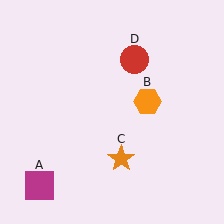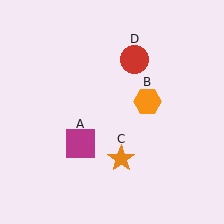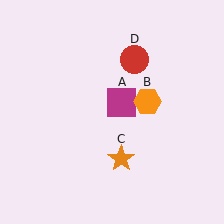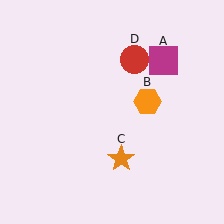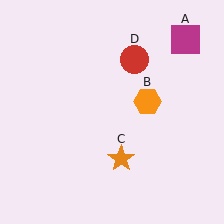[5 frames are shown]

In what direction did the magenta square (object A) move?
The magenta square (object A) moved up and to the right.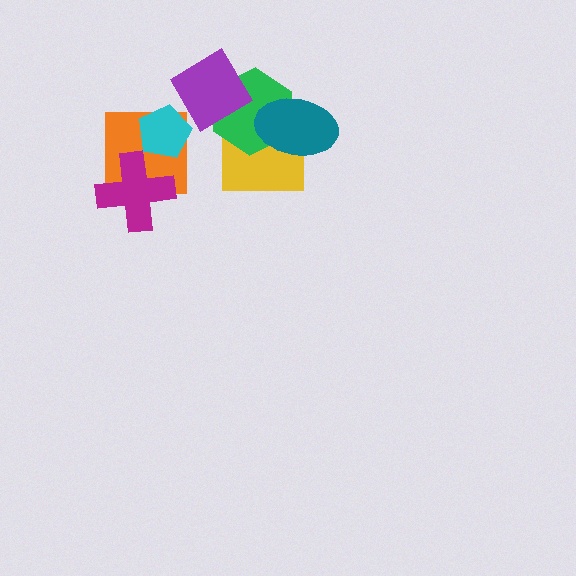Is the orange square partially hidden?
Yes, it is partially covered by another shape.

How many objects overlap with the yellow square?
2 objects overlap with the yellow square.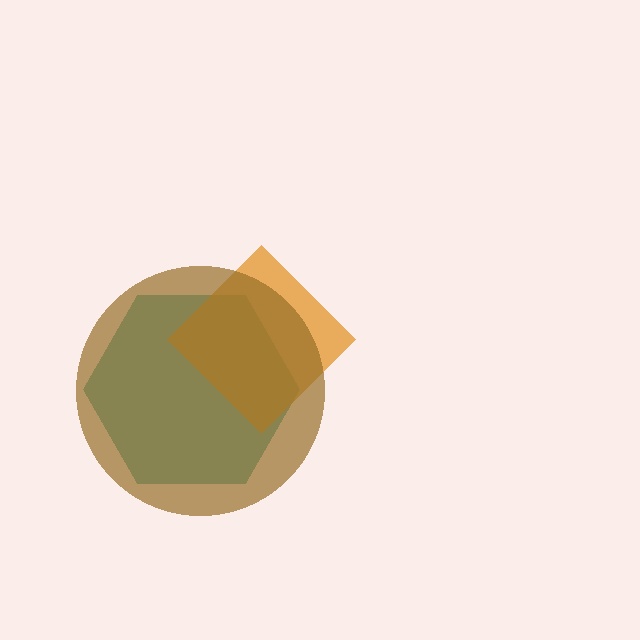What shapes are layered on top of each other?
The layered shapes are: a teal hexagon, an orange diamond, a brown circle.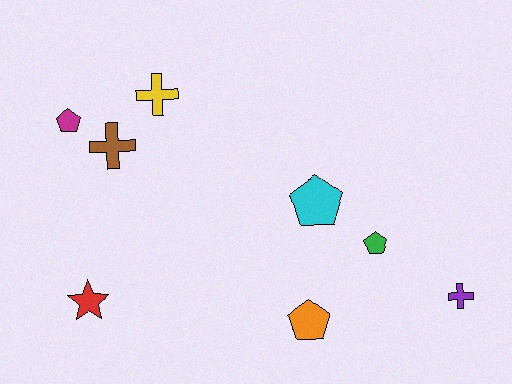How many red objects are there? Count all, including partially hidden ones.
There is 1 red object.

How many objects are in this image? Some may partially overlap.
There are 8 objects.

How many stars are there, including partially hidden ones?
There is 1 star.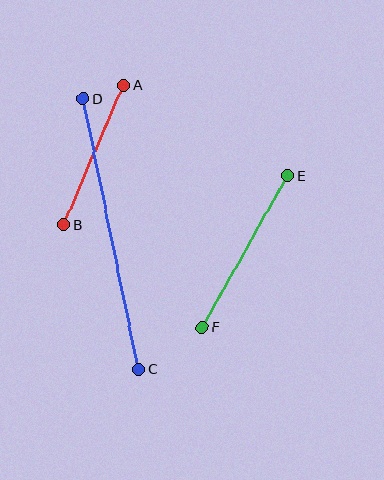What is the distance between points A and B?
The distance is approximately 151 pixels.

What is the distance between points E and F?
The distance is approximately 174 pixels.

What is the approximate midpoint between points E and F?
The midpoint is at approximately (245, 251) pixels.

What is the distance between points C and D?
The distance is approximately 276 pixels.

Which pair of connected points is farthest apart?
Points C and D are farthest apart.